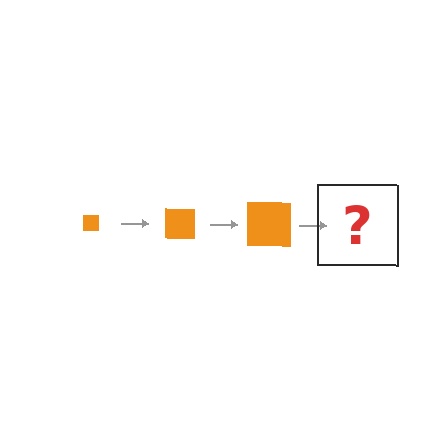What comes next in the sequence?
The next element should be an orange square, larger than the previous one.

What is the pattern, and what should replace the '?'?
The pattern is that the square gets progressively larger each step. The '?' should be an orange square, larger than the previous one.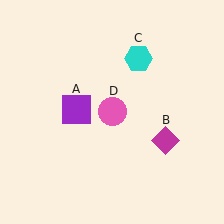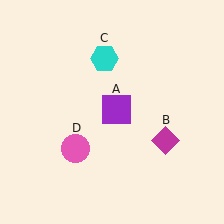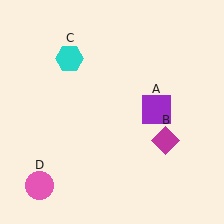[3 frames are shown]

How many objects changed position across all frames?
3 objects changed position: purple square (object A), cyan hexagon (object C), pink circle (object D).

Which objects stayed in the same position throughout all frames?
Magenta diamond (object B) remained stationary.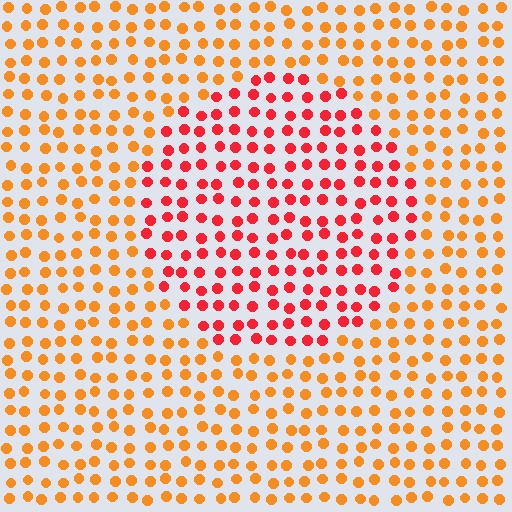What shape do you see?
I see a circle.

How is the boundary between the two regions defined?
The boundary is defined purely by a slight shift in hue (about 36 degrees). Spacing, size, and orientation are identical on both sides.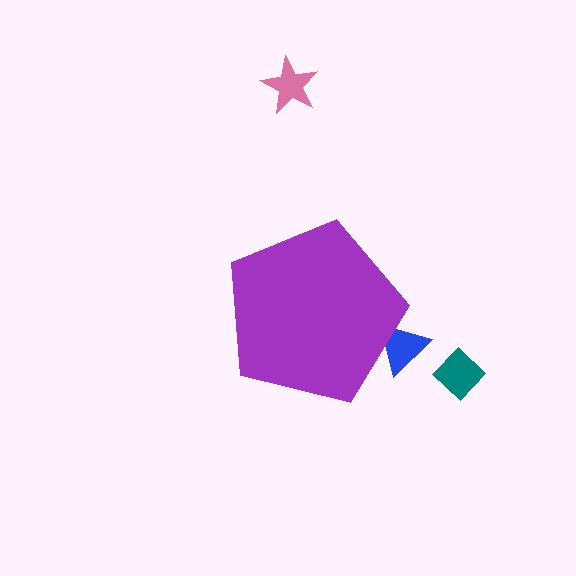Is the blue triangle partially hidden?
Yes, the blue triangle is partially hidden behind the purple pentagon.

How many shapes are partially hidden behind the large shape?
1 shape is partially hidden.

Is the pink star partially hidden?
No, the pink star is fully visible.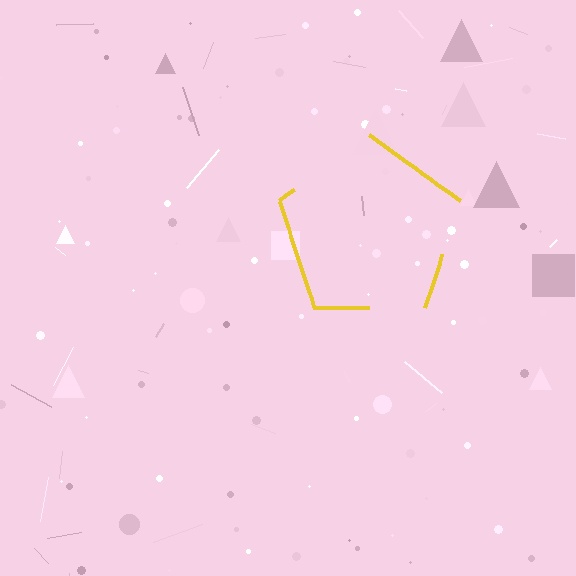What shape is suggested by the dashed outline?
The dashed outline suggests a pentagon.